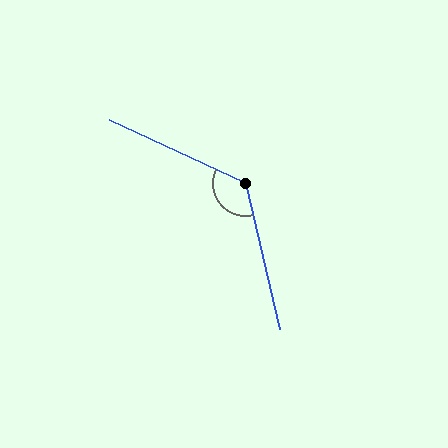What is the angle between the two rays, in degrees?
Approximately 128 degrees.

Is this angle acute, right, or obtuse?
It is obtuse.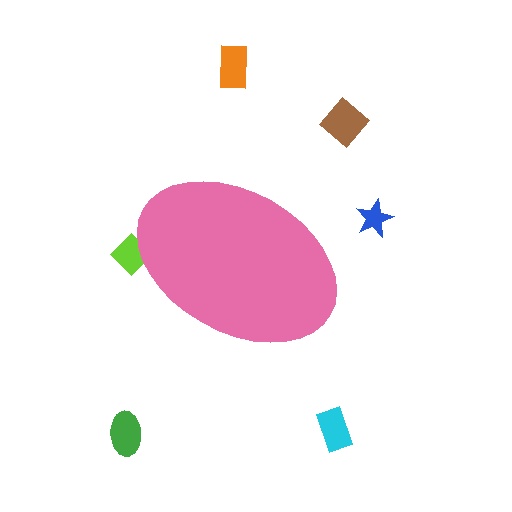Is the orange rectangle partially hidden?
No, the orange rectangle is fully visible.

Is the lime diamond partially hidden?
Yes, the lime diamond is partially hidden behind the pink ellipse.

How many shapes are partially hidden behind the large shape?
1 shape is partially hidden.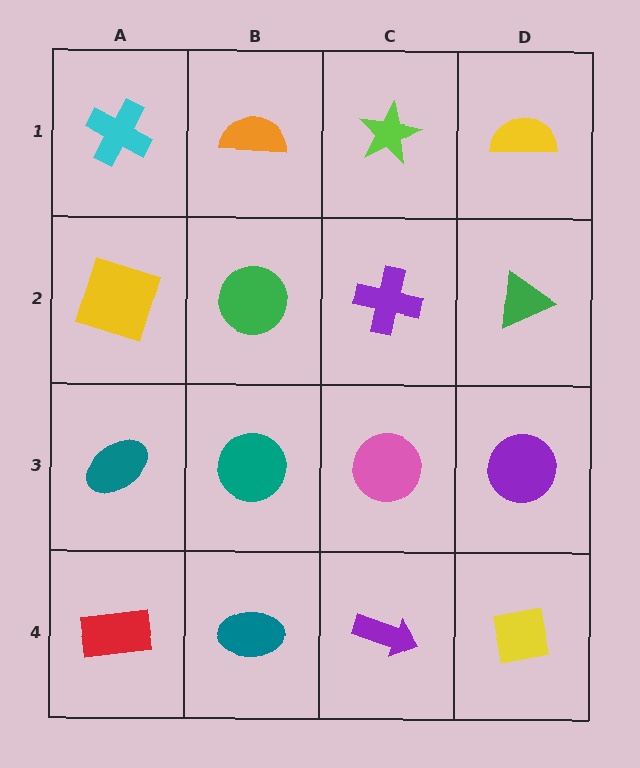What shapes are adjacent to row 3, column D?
A green triangle (row 2, column D), a yellow square (row 4, column D), a pink circle (row 3, column C).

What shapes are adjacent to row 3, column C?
A purple cross (row 2, column C), a purple arrow (row 4, column C), a teal circle (row 3, column B), a purple circle (row 3, column D).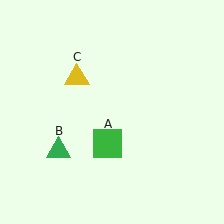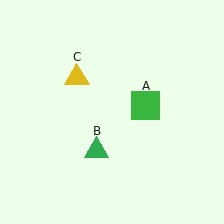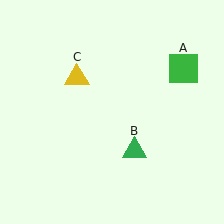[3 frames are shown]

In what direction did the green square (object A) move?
The green square (object A) moved up and to the right.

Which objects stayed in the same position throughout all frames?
Yellow triangle (object C) remained stationary.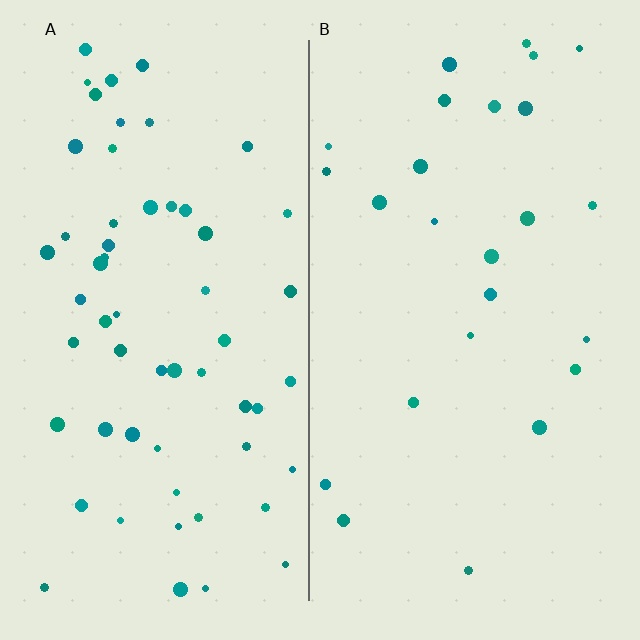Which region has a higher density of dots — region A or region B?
A (the left).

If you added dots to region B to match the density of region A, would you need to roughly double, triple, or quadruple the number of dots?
Approximately double.